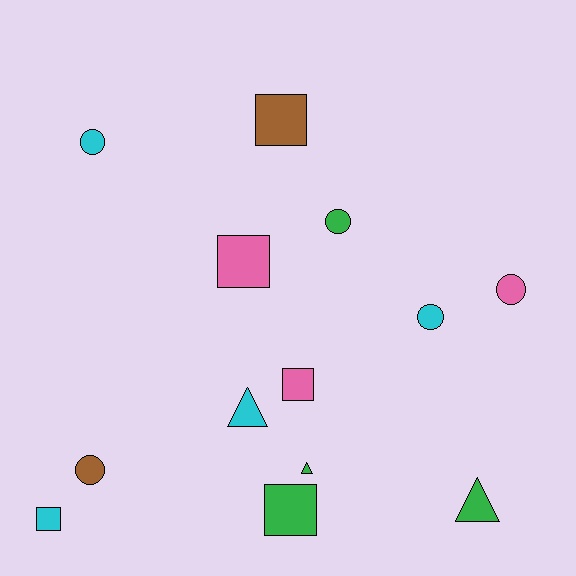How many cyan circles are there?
There are 2 cyan circles.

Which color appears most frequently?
Cyan, with 4 objects.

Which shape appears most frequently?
Square, with 5 objects.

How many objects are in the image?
There are 13 objects.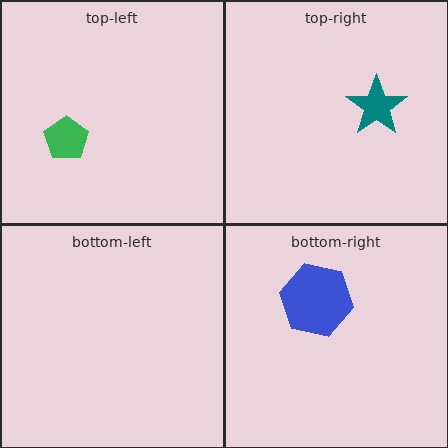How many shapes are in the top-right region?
1.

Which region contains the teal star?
The top-right region.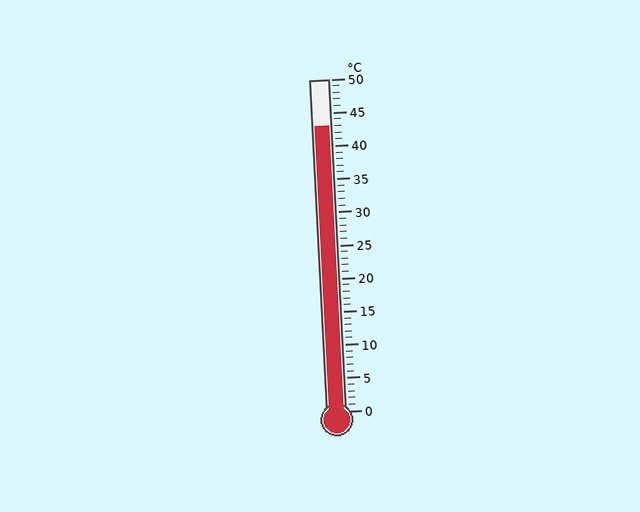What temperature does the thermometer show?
The thermometer shows approximately 43°C.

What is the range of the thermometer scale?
The thermometer scale ranges from 0°C to 50°C.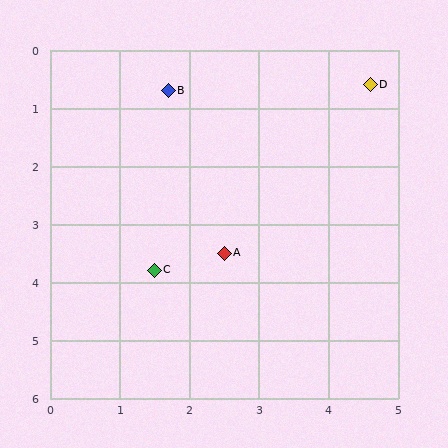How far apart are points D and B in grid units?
Points D and B are about 2.9 grid units apart.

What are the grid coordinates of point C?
Point C is at approximately (1.5, 3.8).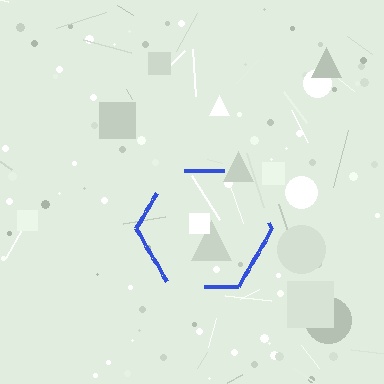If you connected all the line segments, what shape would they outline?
They would outline a hexagon.